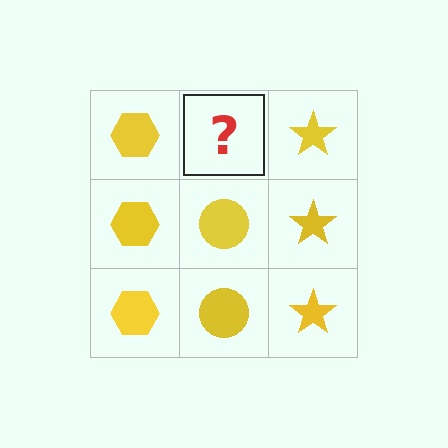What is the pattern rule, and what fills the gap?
The rule is that each column has a consistent shape. The gap should be filled with a yellow circle.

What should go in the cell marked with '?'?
The missing cell should contain a yellow circle.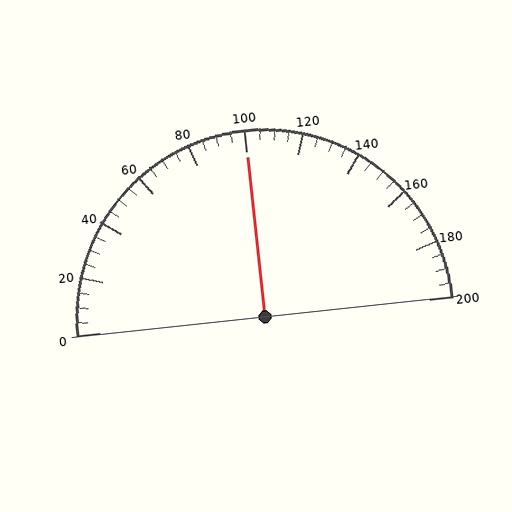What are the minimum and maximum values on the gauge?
The gauge ranges from 0 to 200.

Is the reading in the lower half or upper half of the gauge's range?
The reading is in the upper half of the range (0 to 200).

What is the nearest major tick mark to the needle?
The nearest major tick mark is 100.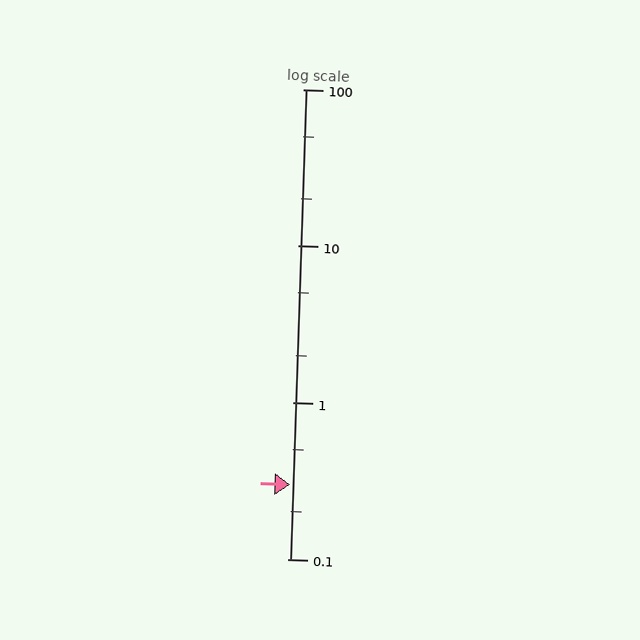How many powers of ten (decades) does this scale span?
The scale spans 3 decades, from 0.1 to 100.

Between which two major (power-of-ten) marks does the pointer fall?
The pointer is between 0.1 and 1.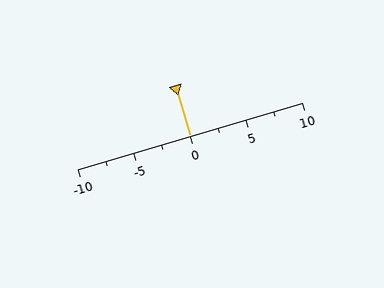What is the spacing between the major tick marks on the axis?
The major ticks are spaced 5 apart.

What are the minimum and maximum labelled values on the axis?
The axis runs from -10 to 10.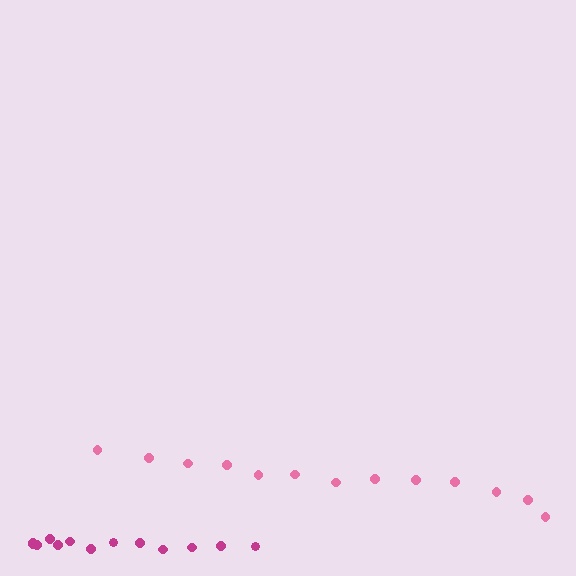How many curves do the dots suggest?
There are 2 distinct paths.